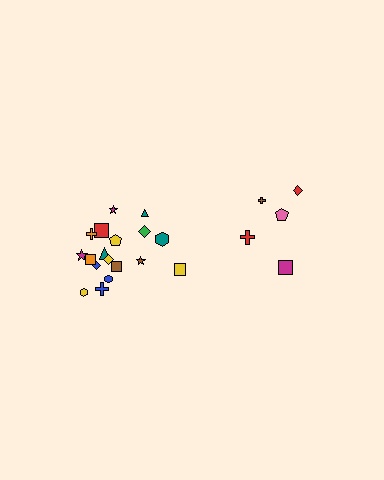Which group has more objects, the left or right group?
The left group.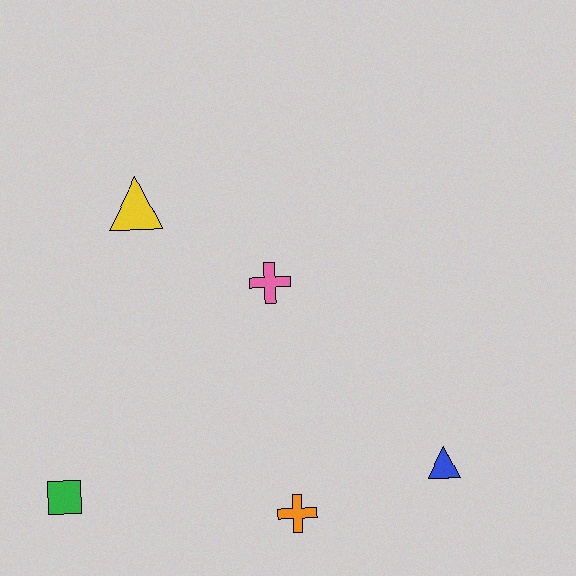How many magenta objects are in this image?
There are no magenta objects.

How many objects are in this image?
There are 5 objects.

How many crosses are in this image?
There are 2 crosses.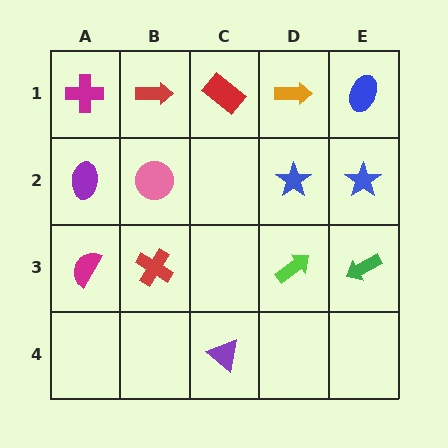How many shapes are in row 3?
4 shapes.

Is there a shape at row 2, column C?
No, that cell is empty.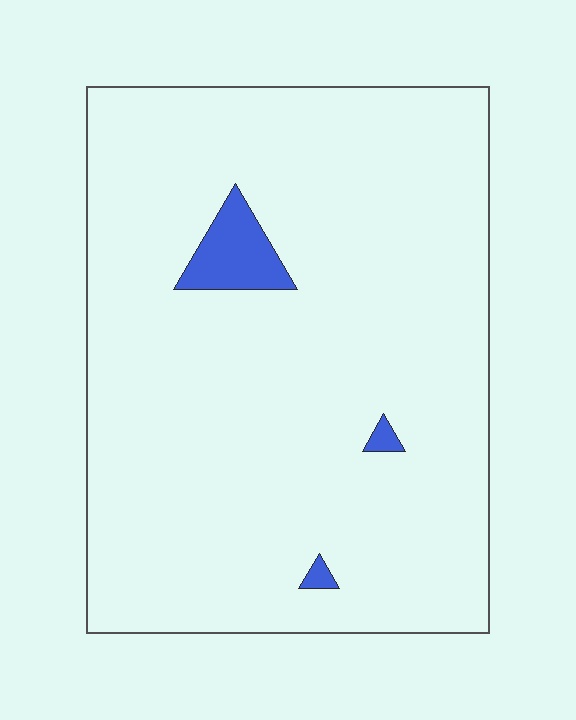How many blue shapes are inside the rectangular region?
3.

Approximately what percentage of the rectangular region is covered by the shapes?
Approximately 5%.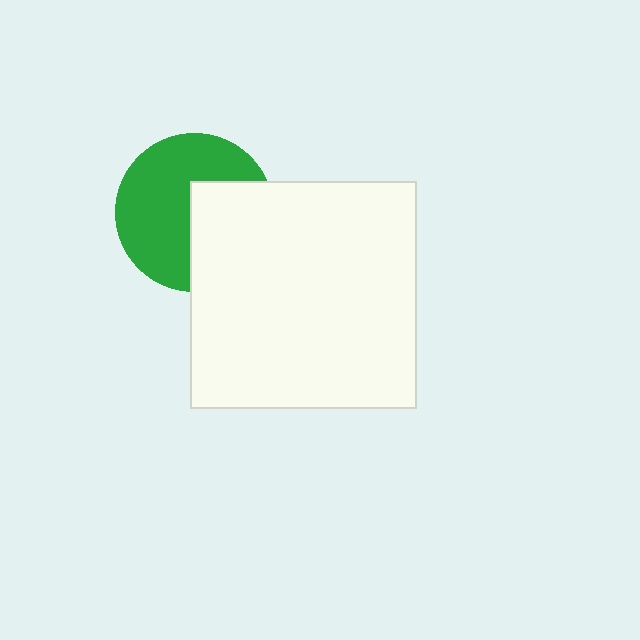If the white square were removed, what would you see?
You would see the complete green circle.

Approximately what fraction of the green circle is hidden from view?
Roughly 40% of the green circle is hidden behind the white square.